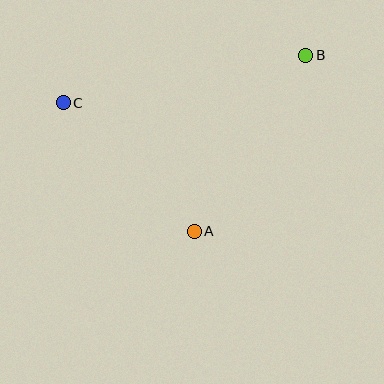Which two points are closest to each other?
Points A and C are closest to each other.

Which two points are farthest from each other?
Points B and C are farthest from each other.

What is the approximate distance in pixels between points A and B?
The distance between A and B is approximately 208 pixels.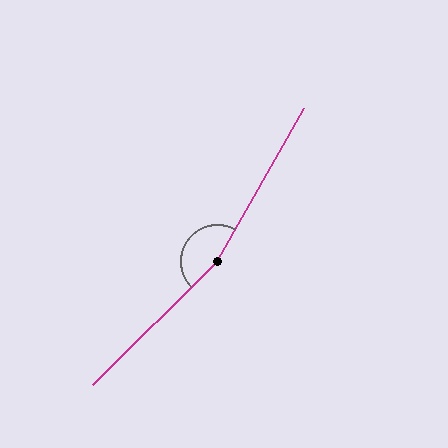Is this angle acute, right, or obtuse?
It is obtuse.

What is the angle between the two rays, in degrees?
Approximately 164 degrees.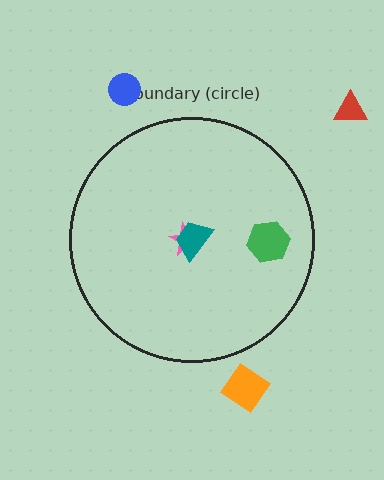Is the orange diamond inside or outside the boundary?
Outside.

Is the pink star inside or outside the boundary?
Inside.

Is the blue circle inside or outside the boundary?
Outside.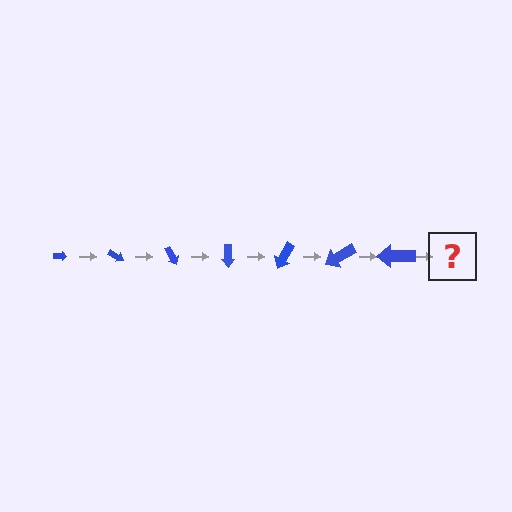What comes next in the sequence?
The next element should be an arrow, larger than the previous one and rotated 210 degrees from the start.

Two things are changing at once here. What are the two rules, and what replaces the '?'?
The two rules are that the arrow grows larger each step and it rotates 30 degrees each step. The '?' should be an arrow, larger than the previous one and rotated 210 degrees from the start.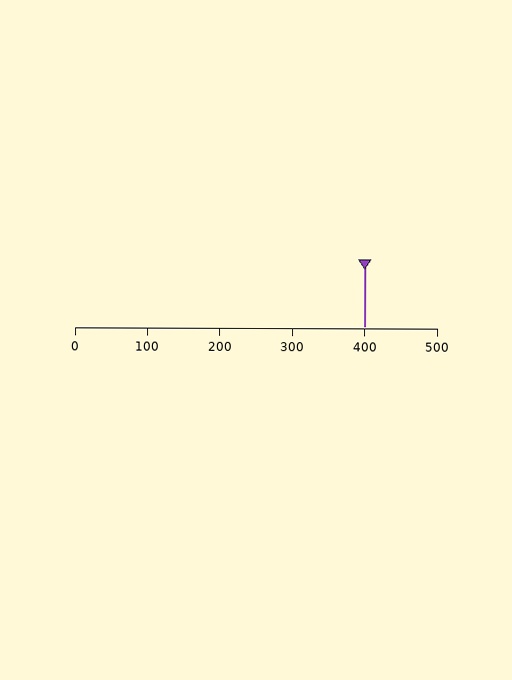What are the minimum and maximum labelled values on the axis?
The axis runs from 0 to 500.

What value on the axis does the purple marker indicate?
The marker indicates approximately 400.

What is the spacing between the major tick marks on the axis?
The major ticks are spaced 100 apart.